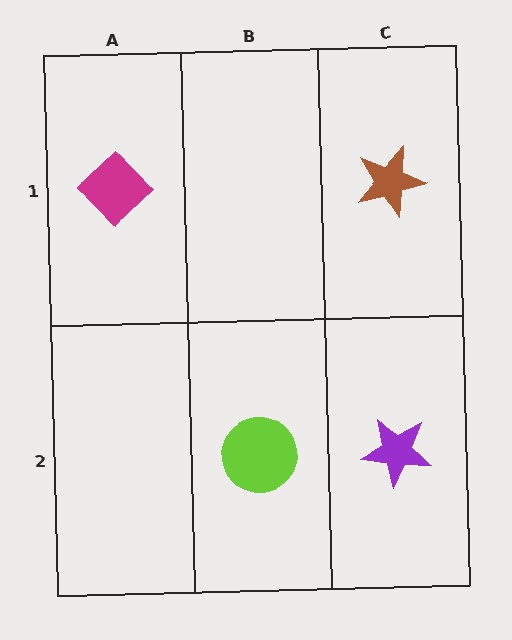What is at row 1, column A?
A magenta diamond.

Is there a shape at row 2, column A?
No, that cell is empty.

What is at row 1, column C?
A brown star.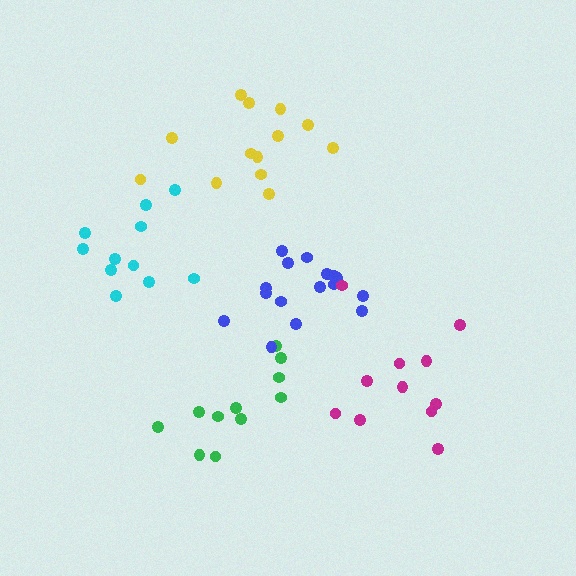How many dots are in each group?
Group 1: 11 dots, Group 2: 16 dots, Group 3: 11 dots, Group 4: 13 dots, Group 5: 11 dots (62 total).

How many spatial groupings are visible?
There are 5 spatial groupings.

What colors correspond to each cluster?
The clusters are colored: green, blue, cyan, yellow, magenta.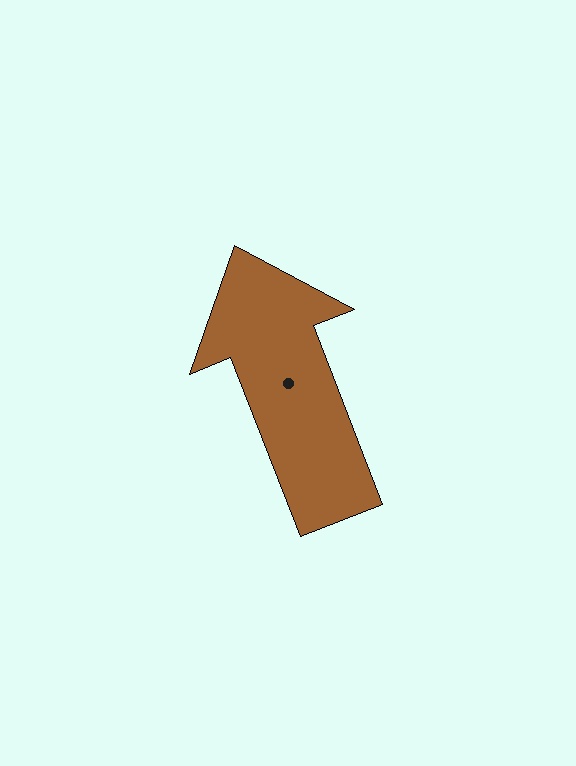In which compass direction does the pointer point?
North.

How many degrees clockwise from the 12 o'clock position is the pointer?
Approximately 339 degrees.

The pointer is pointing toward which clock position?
Roughly 11 o'clock.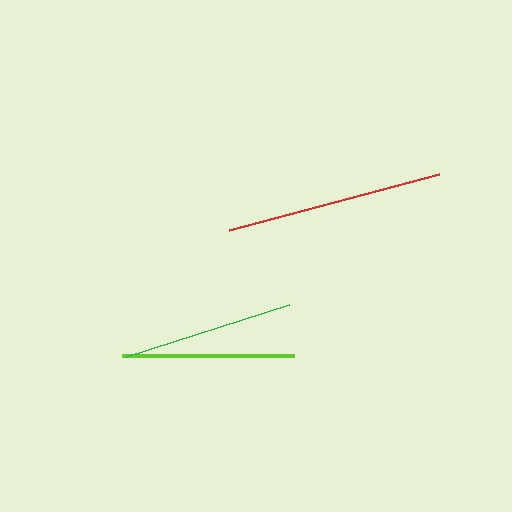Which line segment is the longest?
The red line is the longest at approximately 217 pixels.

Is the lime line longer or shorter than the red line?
The red line is longer than the lime line.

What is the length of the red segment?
The red segment is approximately 217 pixels long.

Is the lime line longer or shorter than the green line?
The lime line is longer than the green line.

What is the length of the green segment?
The green segment is approximately 171 pixels long.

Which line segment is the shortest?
The green line is the shortest at approximately 171 pixels.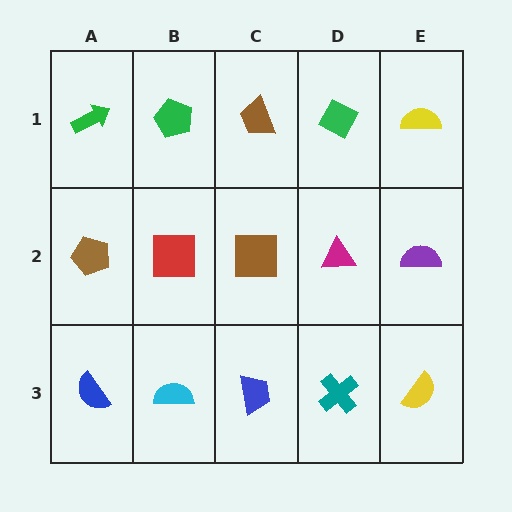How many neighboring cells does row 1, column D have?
3.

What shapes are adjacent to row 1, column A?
A brown pentagon (row 2, column A), a green pentagon (row 1, column B).